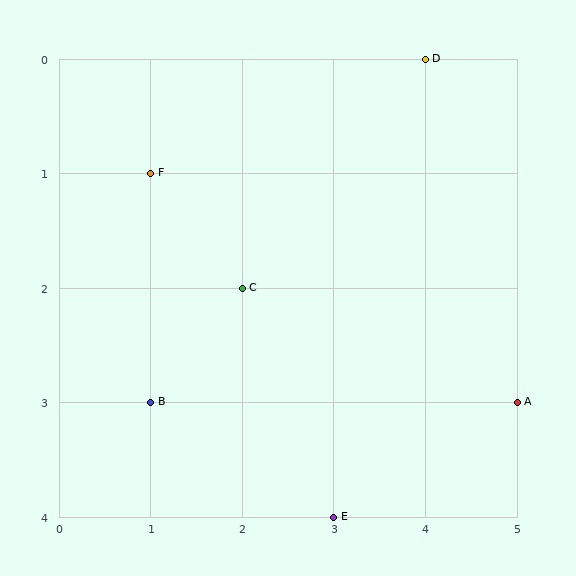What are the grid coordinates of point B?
Point B is at grid coordinates (1, 3).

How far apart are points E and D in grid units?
Points E and D are 1 column and 4 rows apart (about 4.1 grid units diagonally).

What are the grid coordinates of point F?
Point F is at grid coordinates (1, 1).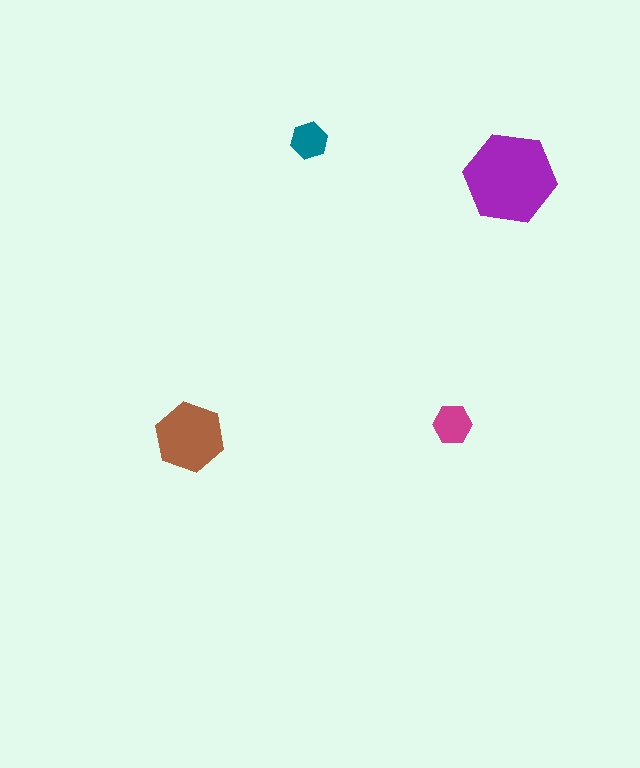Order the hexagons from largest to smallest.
the purple one, the brown one, the magenta one, the teal one.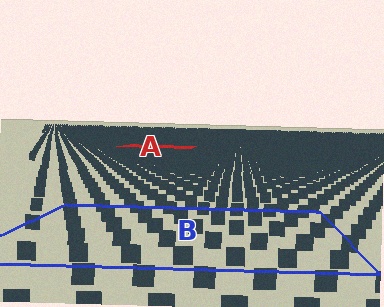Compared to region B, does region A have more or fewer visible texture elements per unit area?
Region A has more texture elements per unit area — they are packed more densely because it is farther away.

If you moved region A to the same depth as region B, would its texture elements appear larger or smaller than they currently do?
They would appear larger. At a closer depth, the same texture elements are projected at a bigger on-screen size.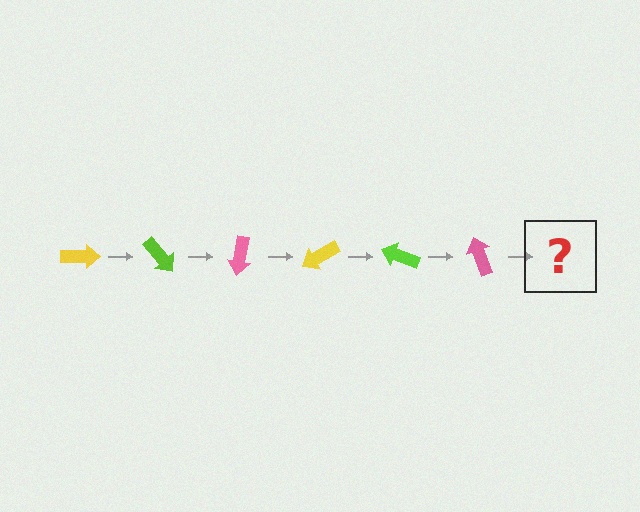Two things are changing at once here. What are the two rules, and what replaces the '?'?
The two rules are that it rotates 50 degrees each step and the color cycles through yellow, lime, and pink. The '?' should be a yellow arrow, rotated 300 degrees from the start.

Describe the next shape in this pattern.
It should be a yellow arrow, rotated 300 degrees from the start.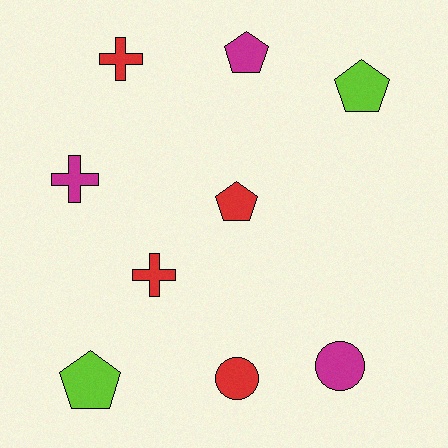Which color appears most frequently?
Red, with 4 objects.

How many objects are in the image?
There are 9 objects.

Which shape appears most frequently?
Pentagon, with 4 objects.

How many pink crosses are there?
There are no pink crosses.